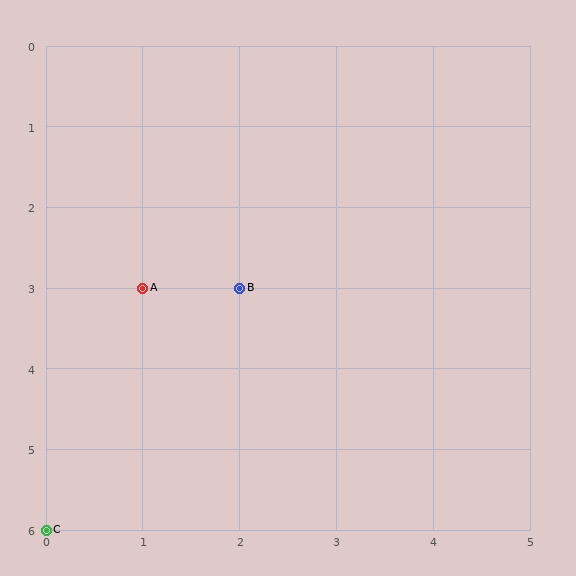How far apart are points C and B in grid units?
Points C and B are 2 columns and 3 rows apart (about 3.6 grid units diagonally).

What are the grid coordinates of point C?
Point C is at grid coordinates (0, 6).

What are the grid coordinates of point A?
Point A is at grid coordinates (1, 3).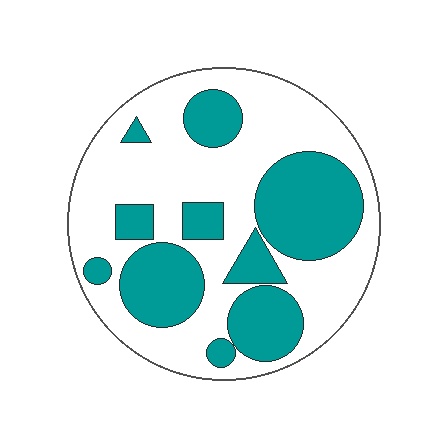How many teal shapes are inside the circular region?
10.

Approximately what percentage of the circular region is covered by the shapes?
Approximately 40%.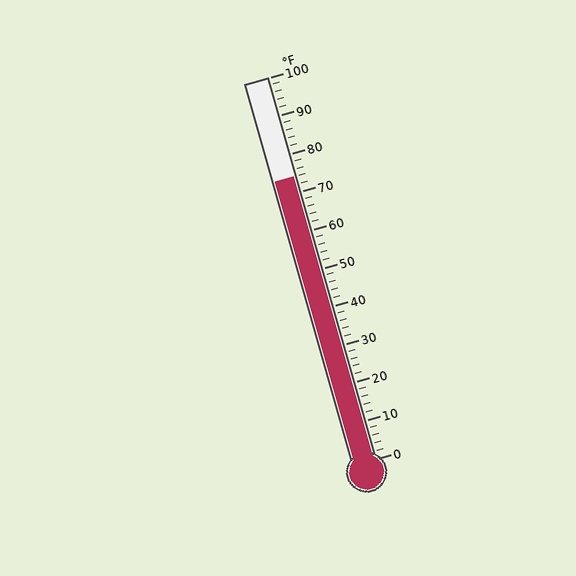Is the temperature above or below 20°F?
The temperature is above 20°F.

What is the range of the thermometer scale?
The thermometer scale ranges from 0°F to 100°F.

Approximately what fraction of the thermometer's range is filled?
The thermometer is filled to approximately 75% of its range.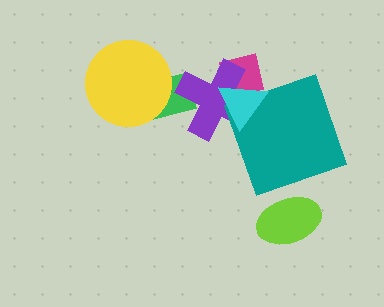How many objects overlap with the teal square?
2 objects overlap with the teal square.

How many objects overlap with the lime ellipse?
0 objects overlap with the lime ellipse.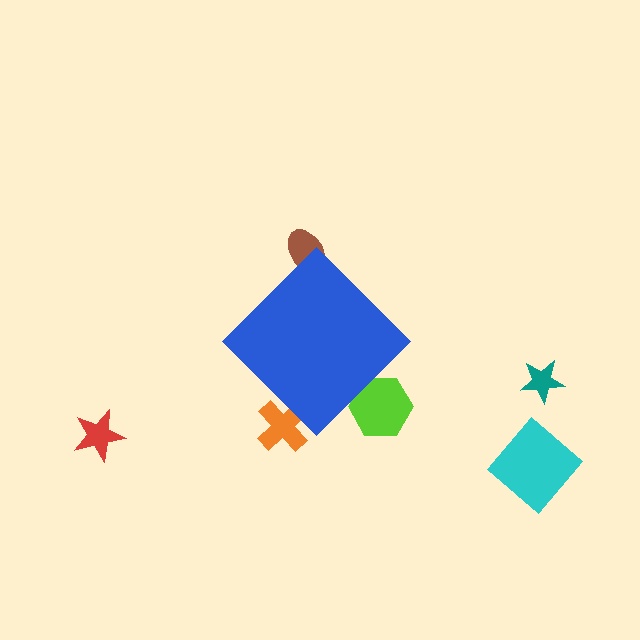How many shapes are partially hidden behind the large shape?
3 shapes are partially hidden.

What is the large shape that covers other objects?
A blue diamond.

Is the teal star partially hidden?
No, the teal star is fully visible.